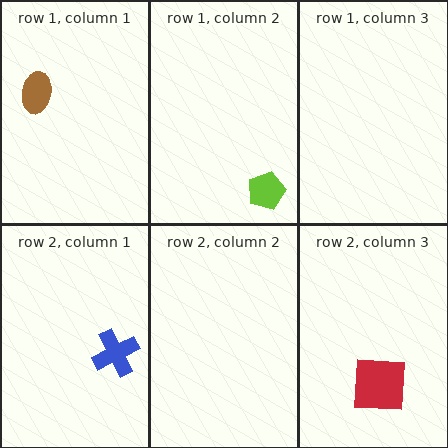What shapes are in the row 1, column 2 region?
The lime pentagon.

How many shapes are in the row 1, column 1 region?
1.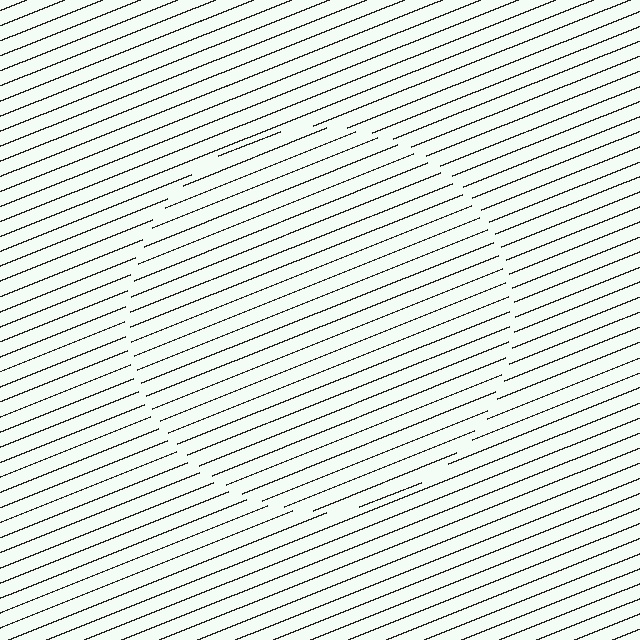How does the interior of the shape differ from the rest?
The interior of the shape contains the same grating, shifted by half a period — the contour is defined by the phase discontinuity where line-ends from the inner and outer gratings abut.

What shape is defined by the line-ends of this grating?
An illusory circle. The interior of the shape contains the same grating, shifted by half a period — the contour is defined by the phase discontinuity where line-ends from the inner and outer gratings abut.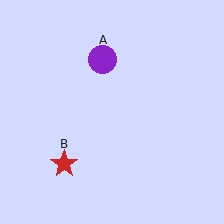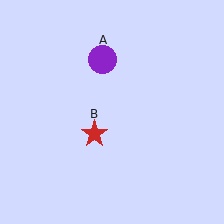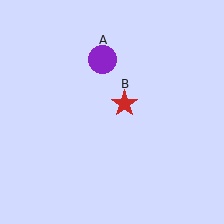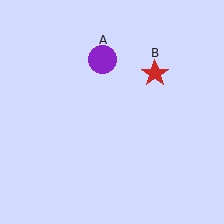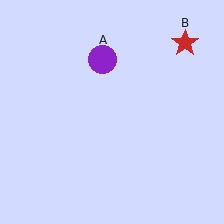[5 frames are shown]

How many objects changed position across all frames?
1 object changed position: red star (object B).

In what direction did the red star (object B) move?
The red star (object B) moved up and to the right.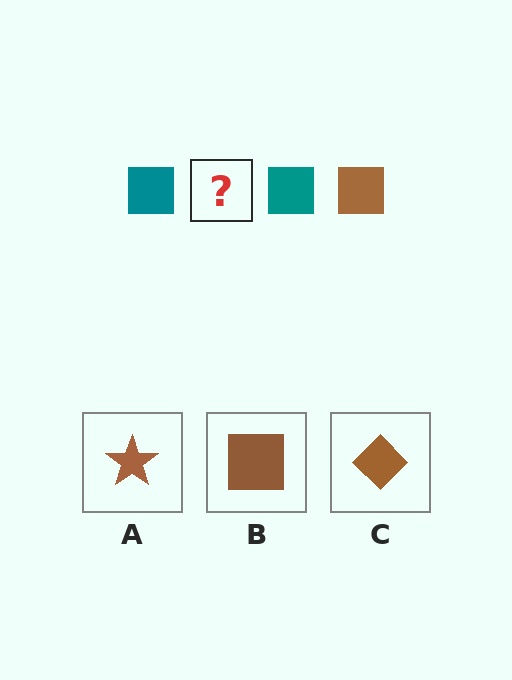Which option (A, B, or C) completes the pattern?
B.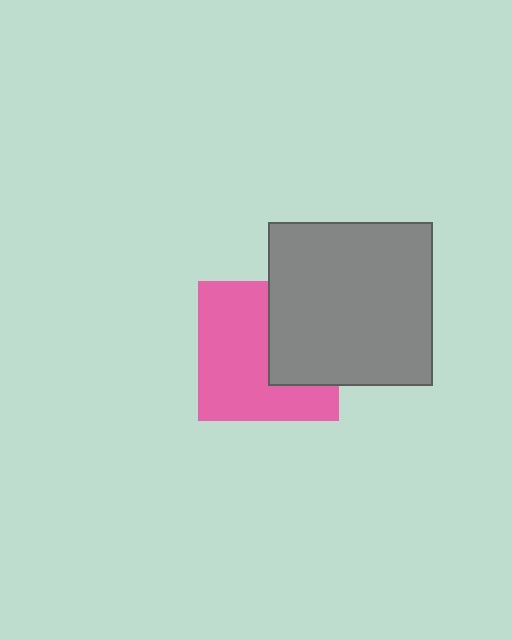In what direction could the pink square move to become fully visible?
The pink square could move left. That would shift it out from behind the gray square entirely.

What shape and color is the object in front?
The object in front is a gray square.